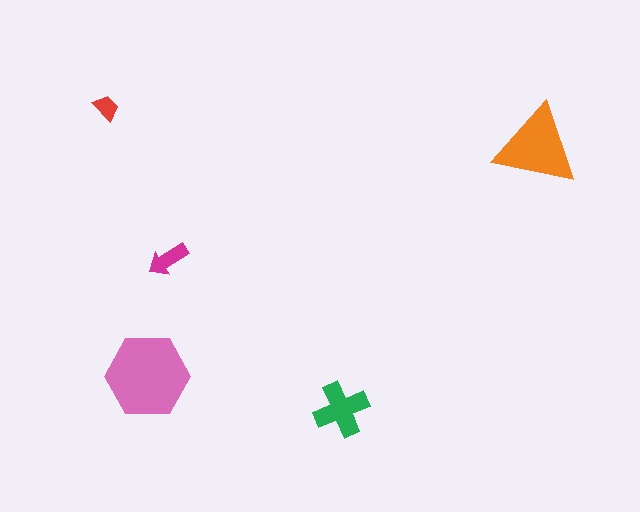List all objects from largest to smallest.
The pink hexagon, the orange triangle, the green cross, the magenta arrow, the red trapezoid.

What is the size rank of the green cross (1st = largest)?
3rd.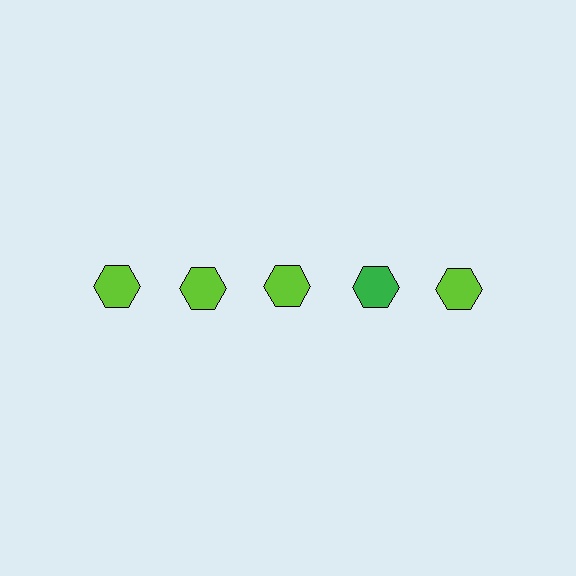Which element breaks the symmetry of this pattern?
The green hexagon in the top row, second from right column breaks the symmetry. All other shapes are lime hexagons.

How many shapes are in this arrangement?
There are 5 shapes arranged in a grid pattern.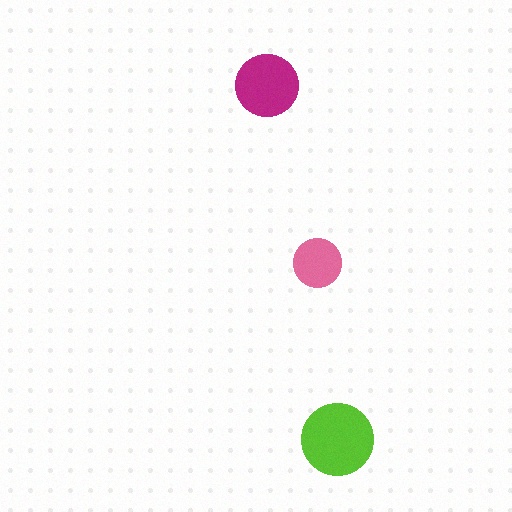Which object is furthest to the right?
The lime circle is rightmost.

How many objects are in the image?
There are 3 objects in the image.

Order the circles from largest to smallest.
the lime one, the magenta one, the pink one.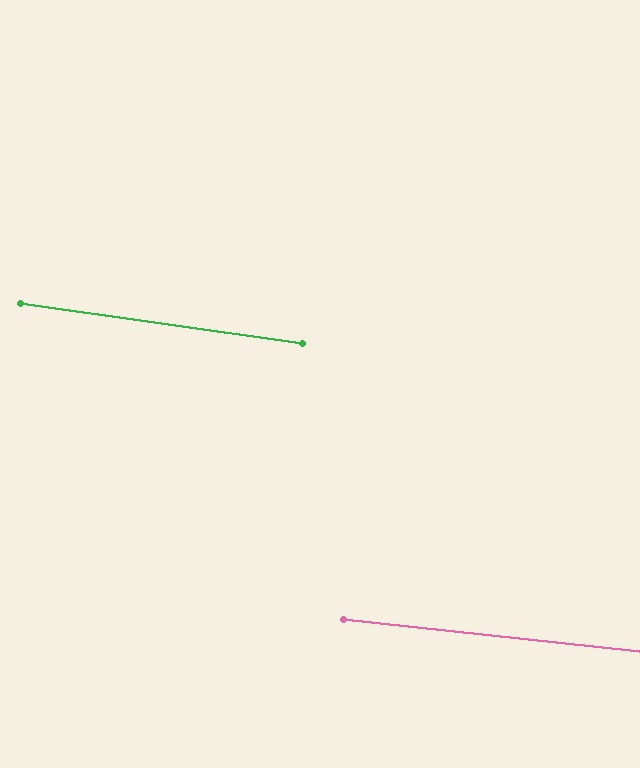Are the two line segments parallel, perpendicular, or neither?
Parallel — their directions differ by only 1.9°.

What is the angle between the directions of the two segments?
Approximately 2 degrees.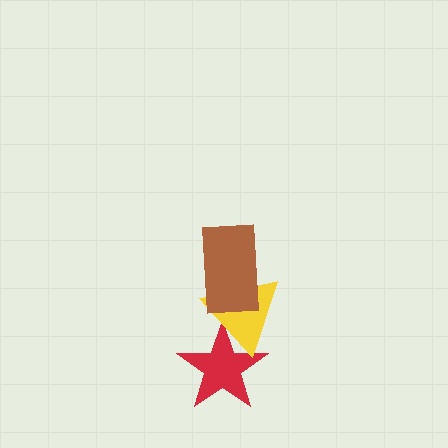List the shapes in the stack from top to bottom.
From top to bottom: the brown rectangle, the yellow triangle, the red star.